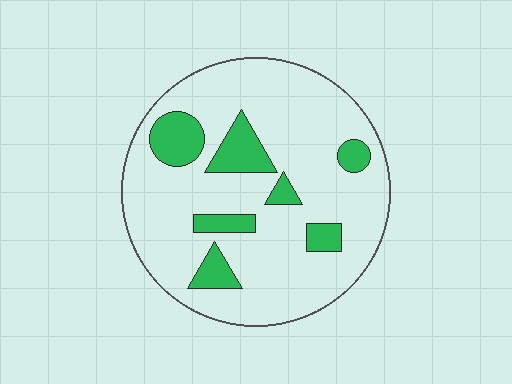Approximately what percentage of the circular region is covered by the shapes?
Approximately 20%.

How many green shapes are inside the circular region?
7.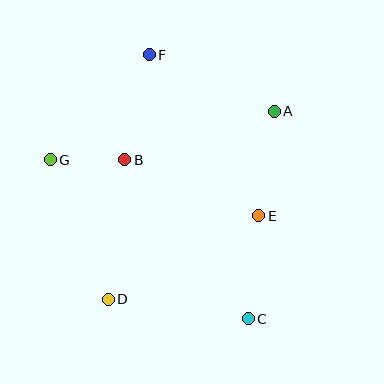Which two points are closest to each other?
Points B and G are closest to each other.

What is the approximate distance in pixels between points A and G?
The distance between A and G is approximately 229 pixels.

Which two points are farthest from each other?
Points C and F are farthest from each other.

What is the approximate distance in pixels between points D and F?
The distance between D and F is approximately 248 pixels.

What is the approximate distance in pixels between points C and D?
The distance between C and D is approximately 142 pixels.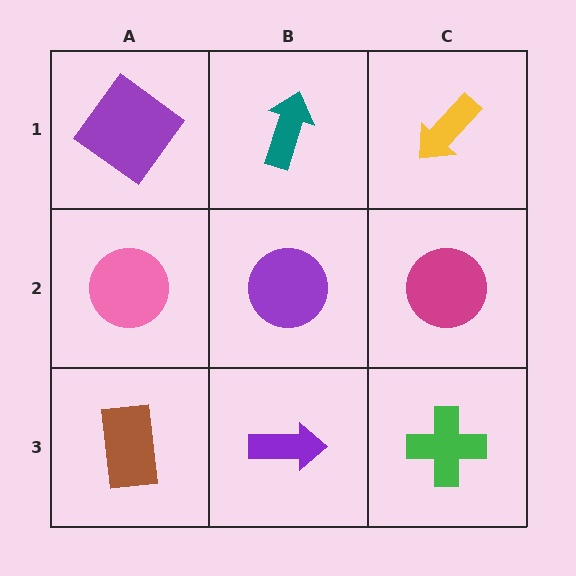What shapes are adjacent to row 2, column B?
A teal arrow (row 1, column B), a purple arrow (row 3, column B), a pink circle (row 2, column A), a magenta circle (row 2, column C).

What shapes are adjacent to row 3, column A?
A pink circle (row 2, column A), a purple arrow (row 3, column B).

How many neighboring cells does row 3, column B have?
3.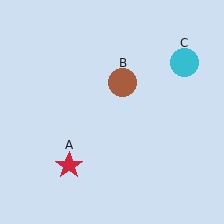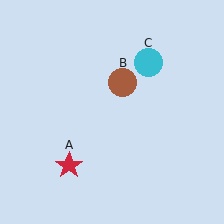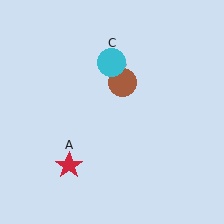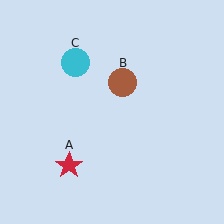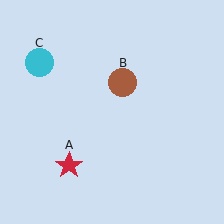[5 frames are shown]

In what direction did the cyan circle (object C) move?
The cyan circle (object C) moved left.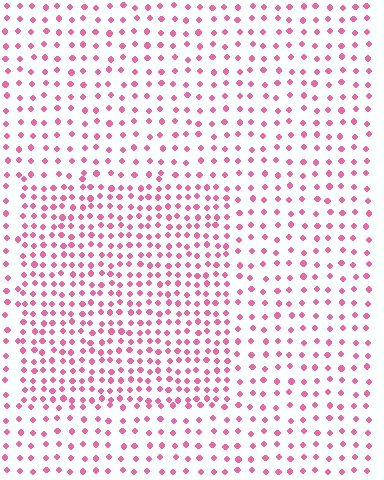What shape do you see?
I see a rectangle.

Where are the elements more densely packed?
The elements are more densely packed inside the rectangle boundary.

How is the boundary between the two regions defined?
The boundary is defined by a change in element density (approximately 1.8x ratio). All elements are the same color, size, and shape.